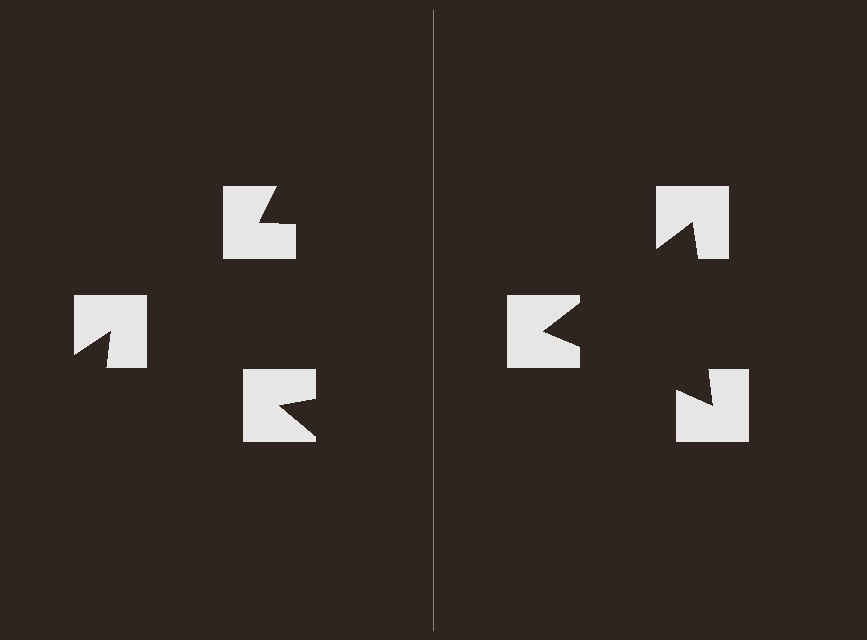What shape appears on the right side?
An illusory triangle.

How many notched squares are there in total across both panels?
6 — 3 on each side.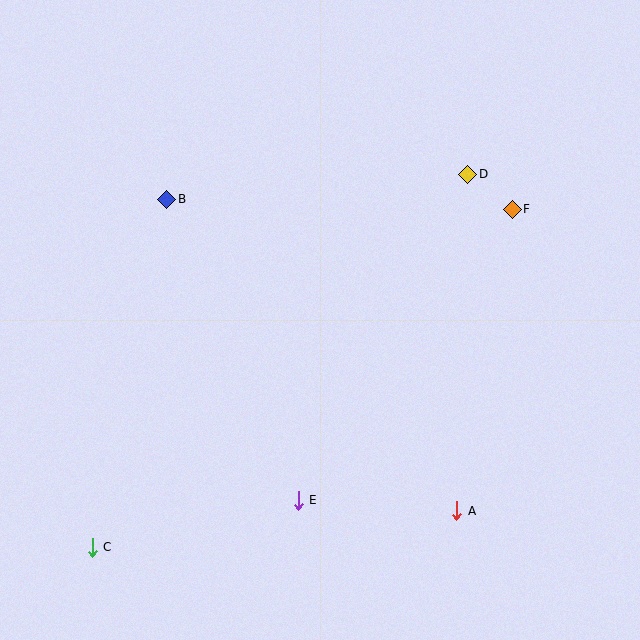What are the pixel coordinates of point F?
Point F is at (512, 209).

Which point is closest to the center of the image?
Point E at (298, 500) is closest to the center.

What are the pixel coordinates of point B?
Point B is at (167, 199).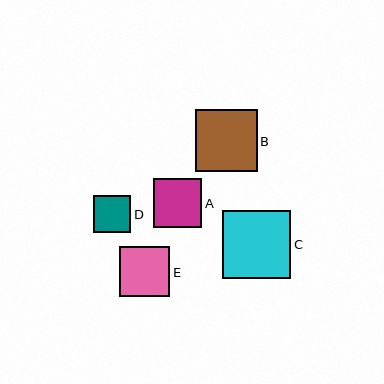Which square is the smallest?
Square D is the smallest with a size of approximately 37 pixels.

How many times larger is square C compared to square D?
Square C is approximately 1.8 times the size of square D.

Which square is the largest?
Square C is the largest with a size of approximately 68 pixels.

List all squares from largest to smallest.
From largest to smallest: C, B, E, A, D.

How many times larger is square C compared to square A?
Square C is approximately 1.4 times the size of square A.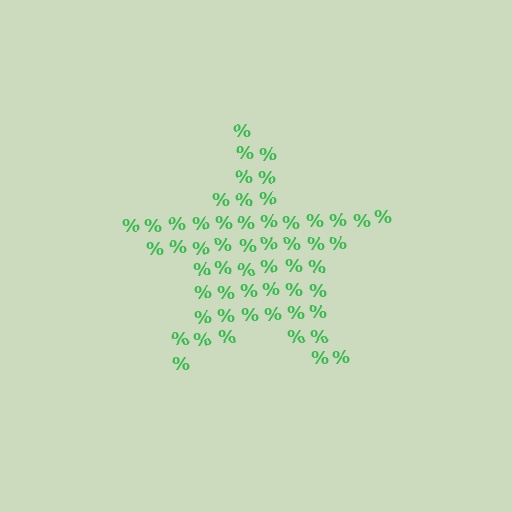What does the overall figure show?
The overall figure shows a star.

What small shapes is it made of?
It is made of small percent signs.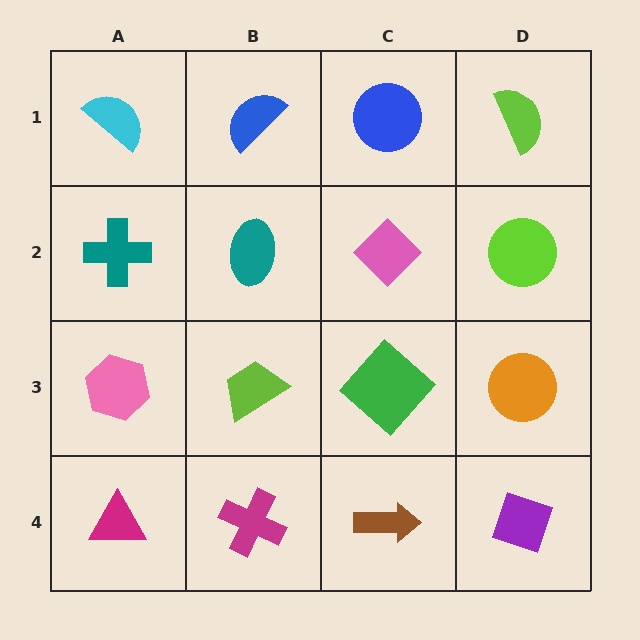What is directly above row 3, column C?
A pink diamond.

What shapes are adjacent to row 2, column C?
A blue circle (row 1, column C), a green diamond (row 3, column C), a teal ellipse (row 2, column B), a lime circle (row 2, column D).